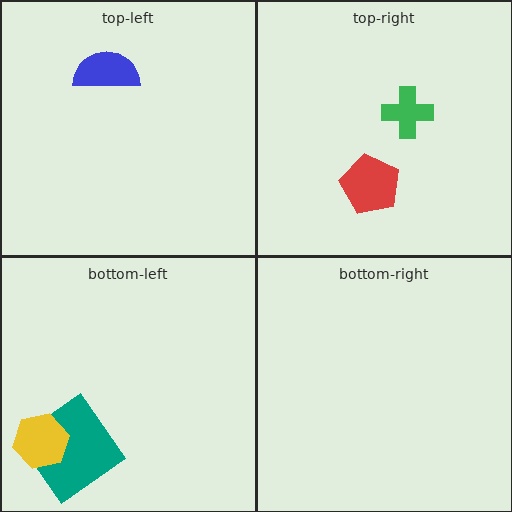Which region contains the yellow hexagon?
The bottom-left region.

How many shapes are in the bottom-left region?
2.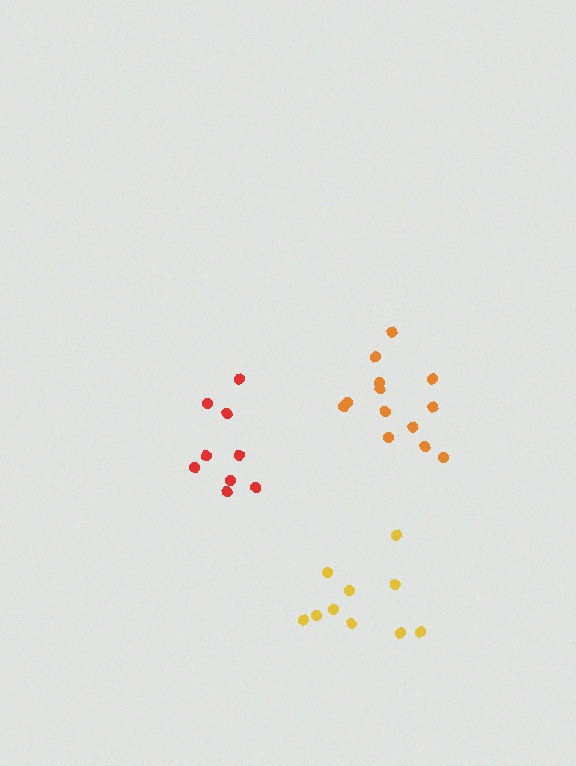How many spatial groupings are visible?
There are 3 spatial groupings.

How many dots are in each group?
Group 1: 9 dots, Group 2: 13 dots, Group 3: 10 dots (32 total).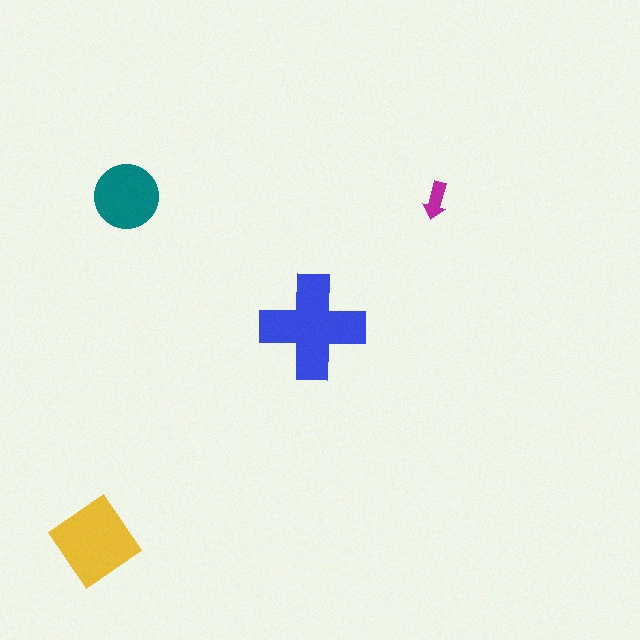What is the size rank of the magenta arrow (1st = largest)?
4th.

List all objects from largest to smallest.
The blue cross, the yellow diamond, the teal circle, the magenta arrow.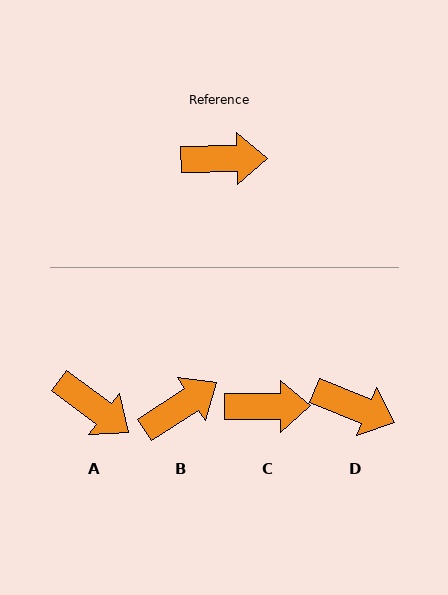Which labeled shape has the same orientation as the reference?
C.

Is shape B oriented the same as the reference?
No, it is off by about 33 degrees.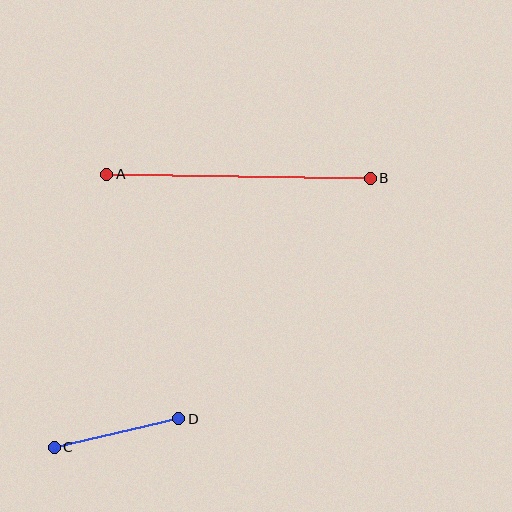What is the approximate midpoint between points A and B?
The midpoint is at approximately (238, 176) pixels.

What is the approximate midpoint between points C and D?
The midpoint is at approximately (117, 433) pixels.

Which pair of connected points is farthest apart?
Points A and B are farthest apart.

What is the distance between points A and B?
The distance is approximately 264 pixels.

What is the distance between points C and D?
The distance is approximately 128 pixels.